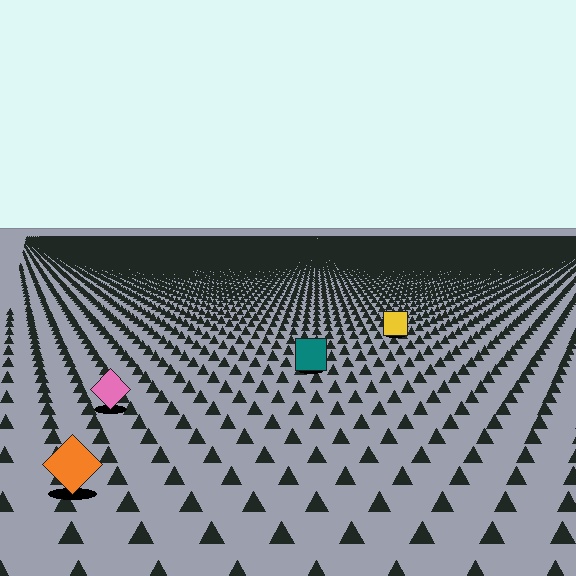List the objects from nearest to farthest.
From nearest to farthest: the orange diamond, the pink diamond, the teal square, the yellow square.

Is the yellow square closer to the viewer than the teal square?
No. The teal square is closer — you can tell from the texture gradient: the ground texture is coarser near it.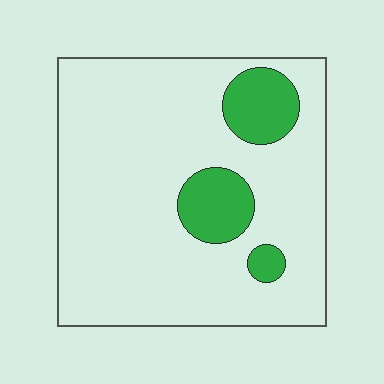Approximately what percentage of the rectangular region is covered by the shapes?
Approximately 15%.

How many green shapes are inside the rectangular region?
3.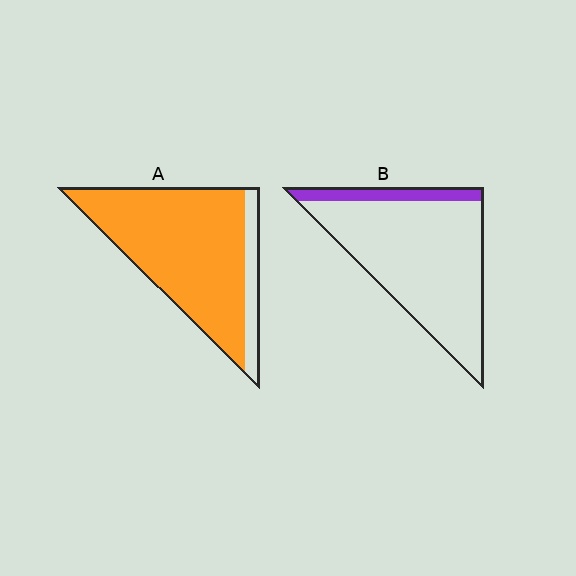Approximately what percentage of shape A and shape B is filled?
A is approximately 85% and B is approximately 15%.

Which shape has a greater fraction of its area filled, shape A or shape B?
Shape A.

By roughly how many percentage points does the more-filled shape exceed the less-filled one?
By roughly 70 percentage points (A over B).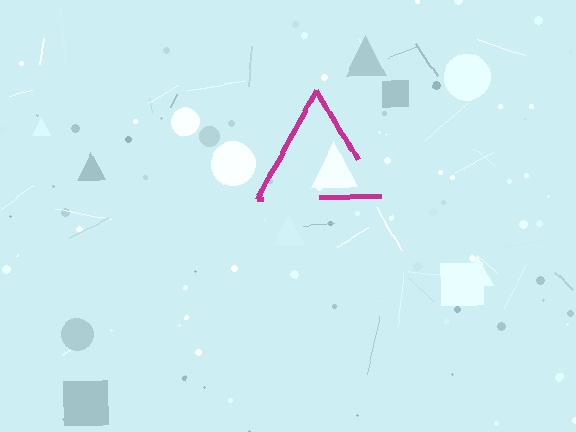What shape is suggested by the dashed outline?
The dashed outline suggests a triangle.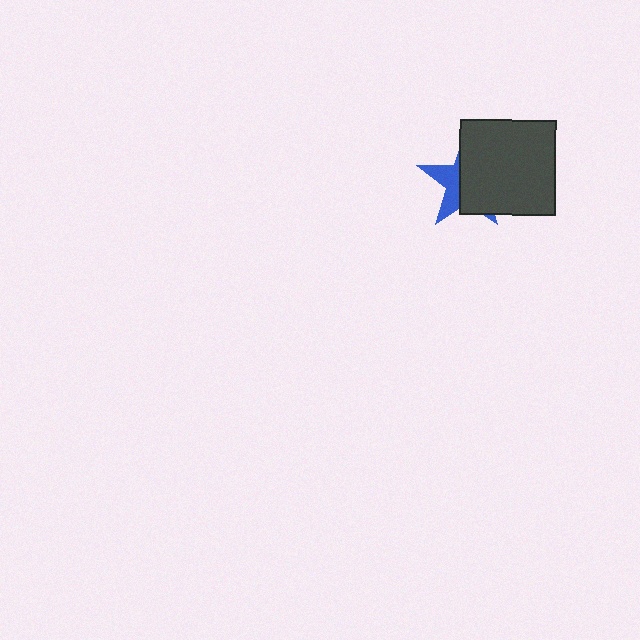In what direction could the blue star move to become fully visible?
The blue star could move left. That would shift it out from behind the dark gray square entirely.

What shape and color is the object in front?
The object in front is a dark gray square.